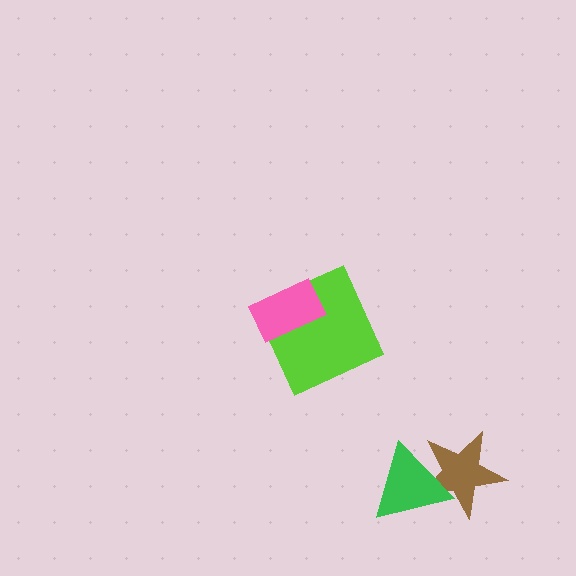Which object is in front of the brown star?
The green triangle is in front of the brown star.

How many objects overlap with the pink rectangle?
1 object overlaps with the pink rectangle.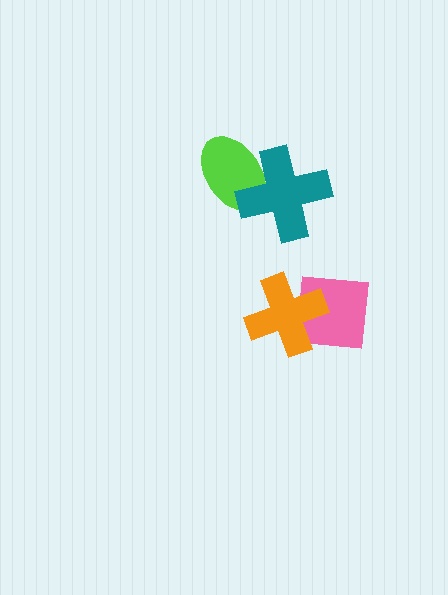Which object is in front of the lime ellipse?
The teal cross is in front of the lime ellipse.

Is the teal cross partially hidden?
No, no other shape covers it.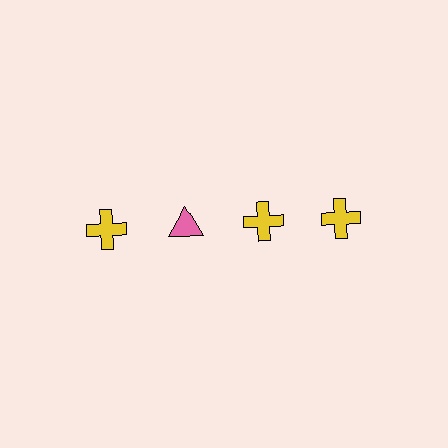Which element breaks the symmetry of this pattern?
The pink triangle in the top row, second from left column breaks the symmetry. All other shapes are yellow crosses.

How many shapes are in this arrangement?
There are 4 shapes arranged in a grid pattern.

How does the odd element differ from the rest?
It differs in both color (pink instead of yellow) and shape (triangle instead of cross).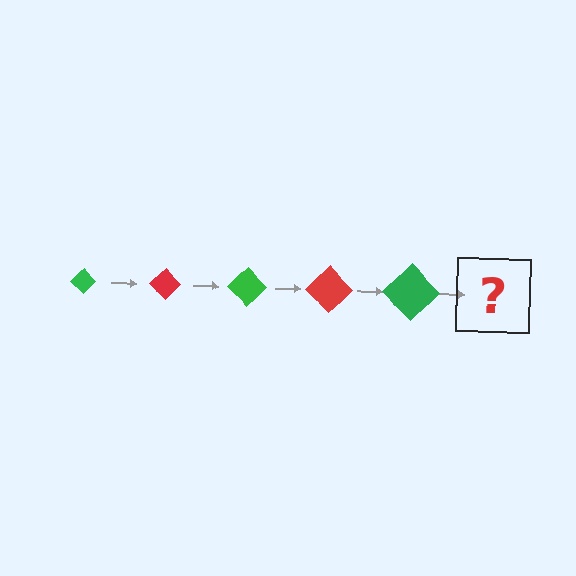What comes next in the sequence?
The next element should be a red diamond, larger than the previous one.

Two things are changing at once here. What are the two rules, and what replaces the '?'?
The two rules are that the diamond grows larger each step and the color cycles through green and red. The '?' should be a red diamond, larger than the previous one.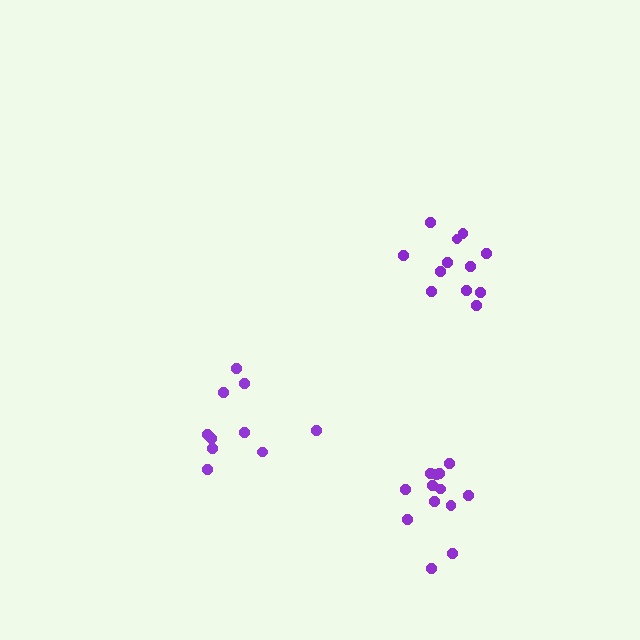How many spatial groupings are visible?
There are 3 spatial groupings.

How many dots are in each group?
Group 1: 12 dots, Group 2: 10 dots, Group 3: 13 dots (35 total).